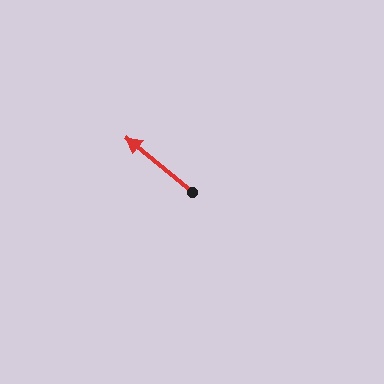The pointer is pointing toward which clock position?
Roughly 10 o'clock.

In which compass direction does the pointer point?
Northwest.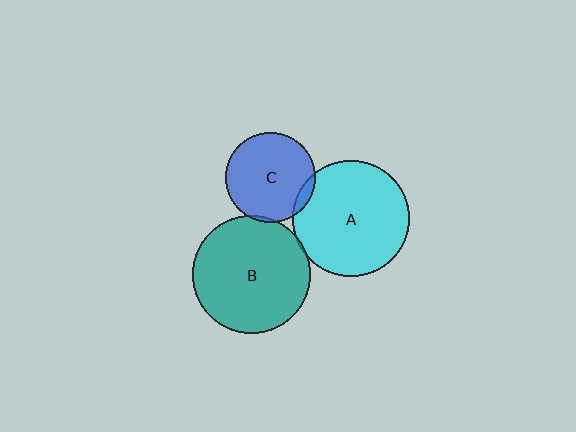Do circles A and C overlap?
Yes.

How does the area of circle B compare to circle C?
Approximately 1.7 times.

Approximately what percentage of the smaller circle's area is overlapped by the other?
Approximately 5%.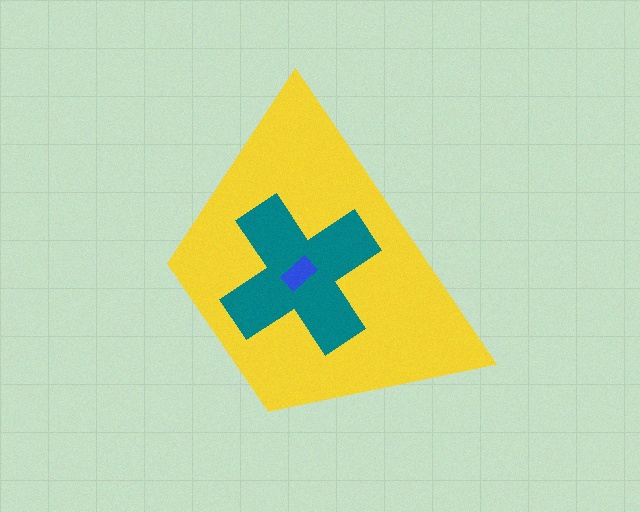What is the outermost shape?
The yellow trapezoid.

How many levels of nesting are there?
3.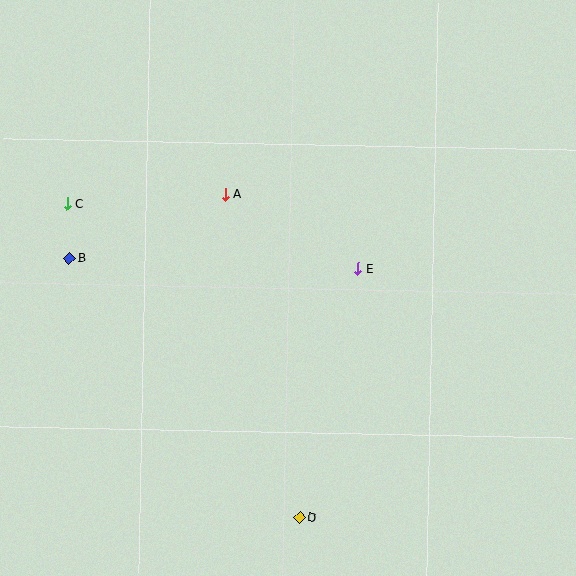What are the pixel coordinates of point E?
Point E is at (358, 269).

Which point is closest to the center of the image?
Point E at (358, 269) is closest to the center.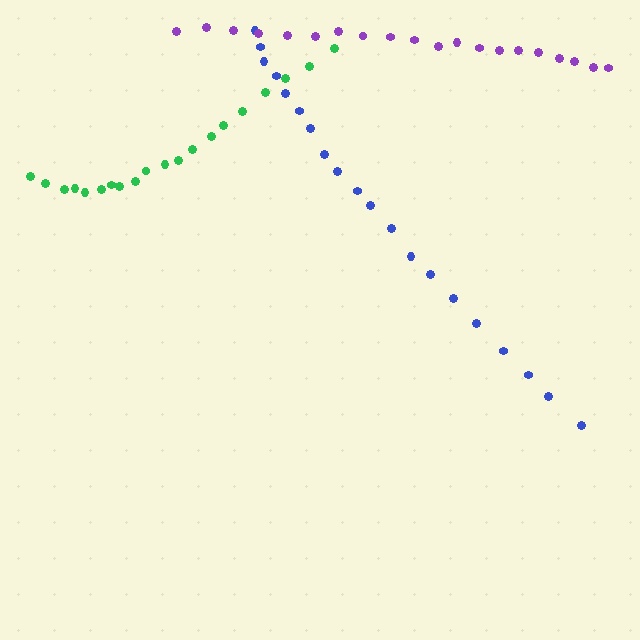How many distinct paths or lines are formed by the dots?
There are 3 distinct paths.